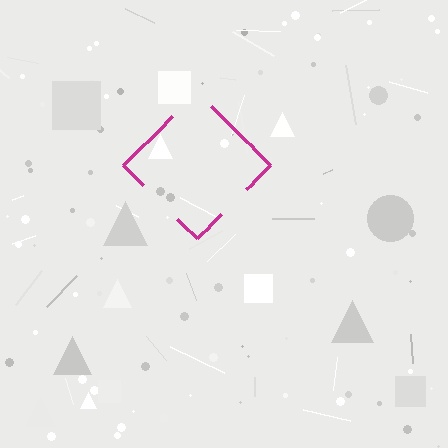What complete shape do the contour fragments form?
The contour fragments form a diamond.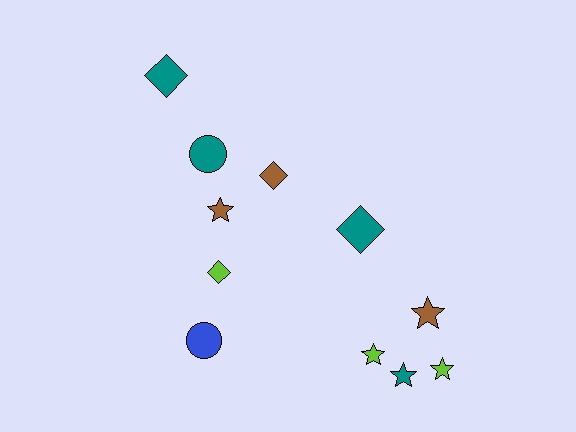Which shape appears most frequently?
Star, with 5 objects.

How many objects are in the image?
There are 11 objects.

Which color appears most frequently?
Teal, with 4 objects.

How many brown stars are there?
There are 2 brown stars.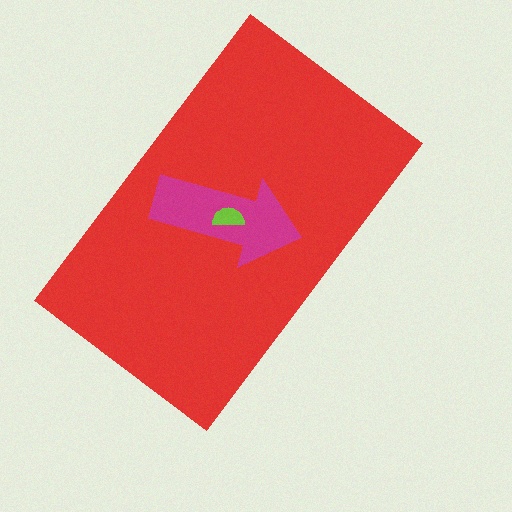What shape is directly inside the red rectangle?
The magenta arrow.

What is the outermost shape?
The red rectangle.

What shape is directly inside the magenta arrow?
The lime semicircle.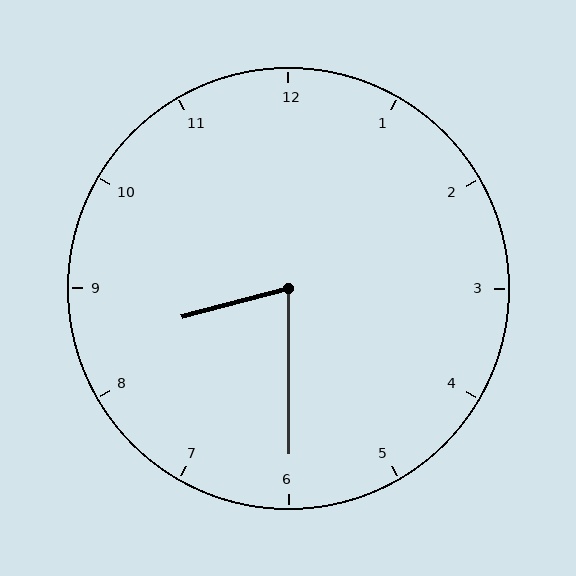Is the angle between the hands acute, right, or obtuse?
It is acute.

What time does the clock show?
8:30.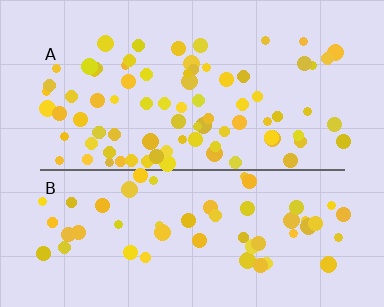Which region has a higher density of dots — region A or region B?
A (the top).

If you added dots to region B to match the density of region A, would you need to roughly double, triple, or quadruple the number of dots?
Approximately double.